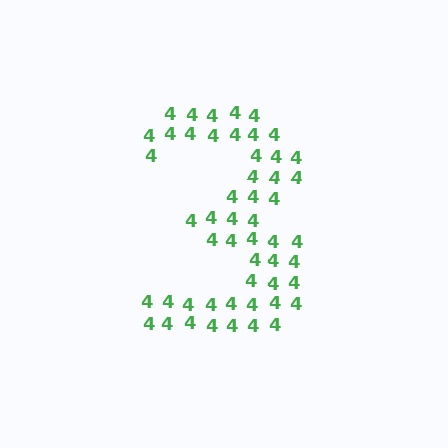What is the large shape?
The large shape is the digit 3.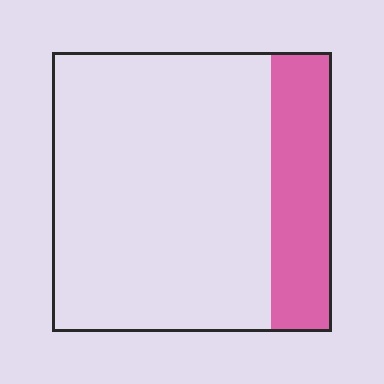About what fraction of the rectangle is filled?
About one fifth (1/5).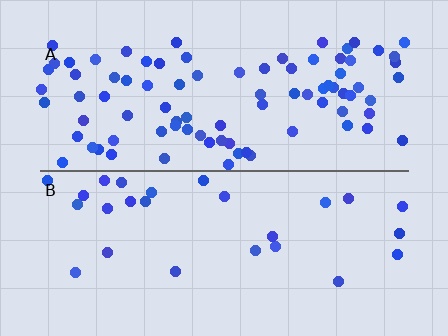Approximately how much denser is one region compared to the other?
Approximately 3.2× — region A over region B.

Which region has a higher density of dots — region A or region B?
A (the top).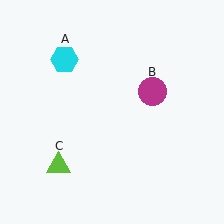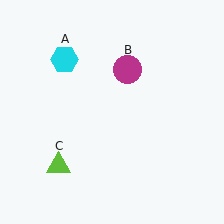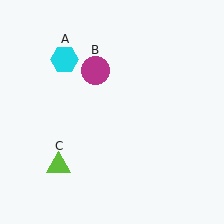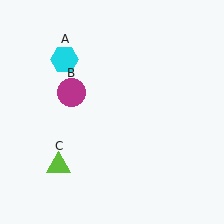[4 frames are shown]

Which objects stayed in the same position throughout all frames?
Cyan hexagon (object A) and lime triangle (object C) remained stationary.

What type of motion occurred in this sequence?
The magenta circle (object B) rotated counterclockwise around the center of the scene.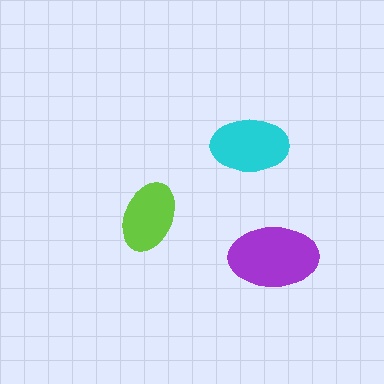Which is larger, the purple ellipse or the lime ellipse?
The purple one.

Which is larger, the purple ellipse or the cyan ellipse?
The purple one.